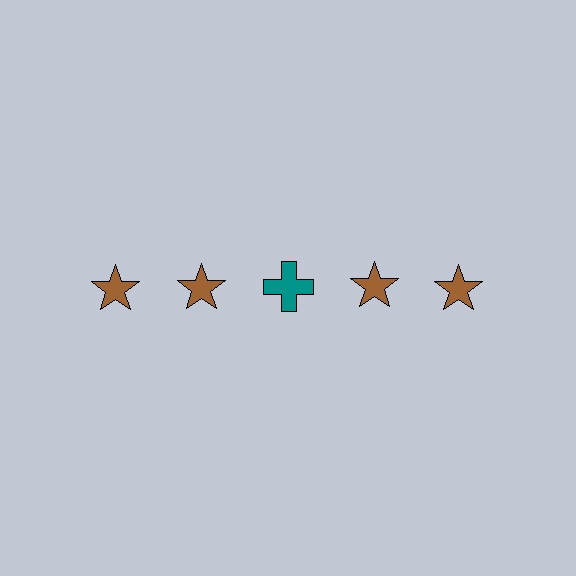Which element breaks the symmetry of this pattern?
The teal cross in the top row, center column breaks the symmetry. All other shapes are brown stars.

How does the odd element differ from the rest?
It differs in both color (teal instead of brown) and shape (cross instead of star).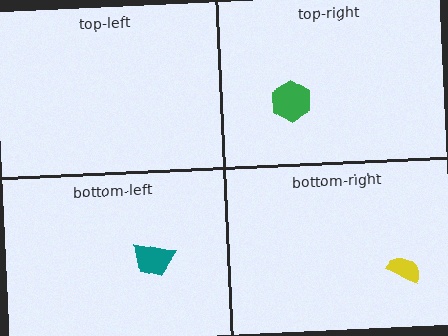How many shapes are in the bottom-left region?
1.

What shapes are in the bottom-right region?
The yellow semicircle.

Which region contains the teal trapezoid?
The bottom-left region.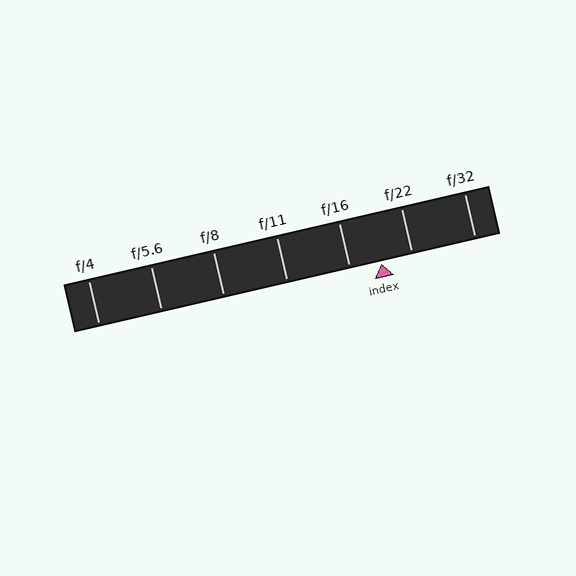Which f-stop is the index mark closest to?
The index mark is closest to f/16.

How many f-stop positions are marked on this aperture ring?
There are 7 f-stop positions marked.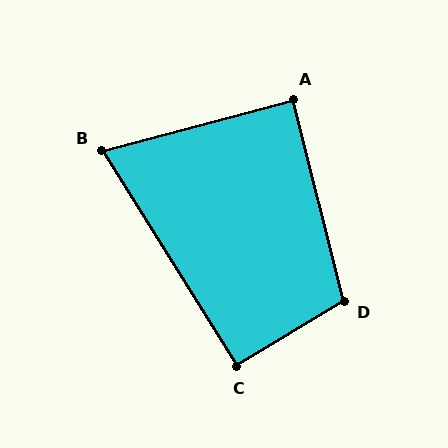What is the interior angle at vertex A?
Approximately 89 degrees (approximately right).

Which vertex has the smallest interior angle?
B, at approximately 73 degrees.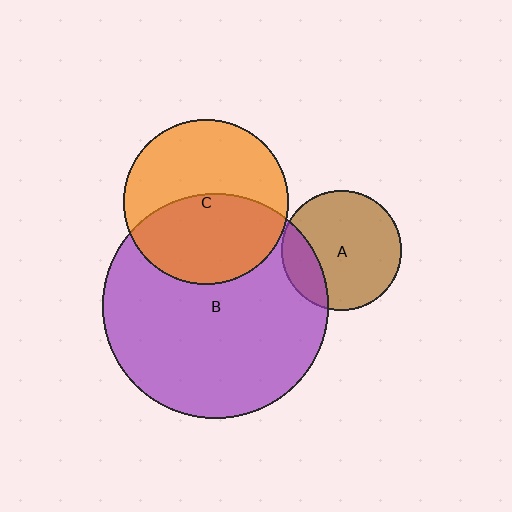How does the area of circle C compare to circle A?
Approximately 1.9 times.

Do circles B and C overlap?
Yes.